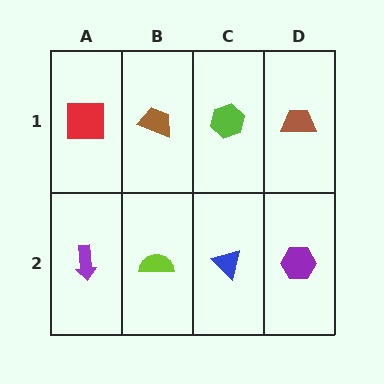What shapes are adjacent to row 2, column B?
A brown trapezoid (row 1, column B), a purple arrow (row 2, column A), a blue triangle (row 2, column C).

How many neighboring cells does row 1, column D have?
2.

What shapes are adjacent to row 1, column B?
A lime semicircle (row 2, column B), a red square (row 1, column A), a lime hexagon (row 1, column C).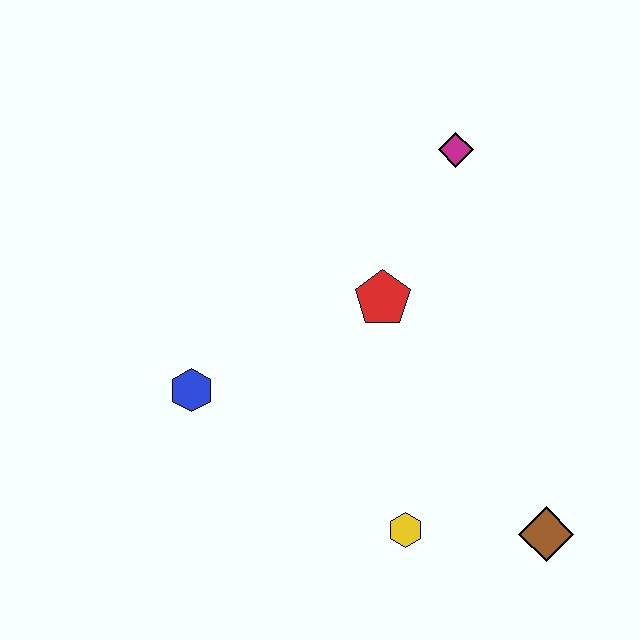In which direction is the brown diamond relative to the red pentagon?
The brown diamond is below the red pentagon.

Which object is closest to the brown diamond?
The yellow hexagon is closest to the brown diamond.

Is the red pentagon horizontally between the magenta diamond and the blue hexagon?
Yes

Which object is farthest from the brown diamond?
The magenta diamond is farthest from the brown diamond.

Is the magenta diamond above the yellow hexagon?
Yes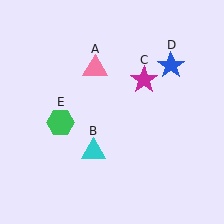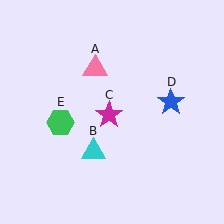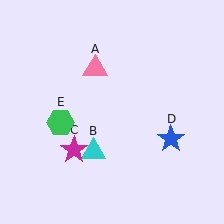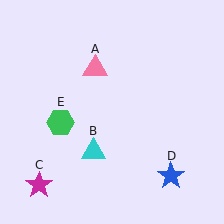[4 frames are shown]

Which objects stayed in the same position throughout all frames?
Pink triangle (object A) and cyan triangle (object B) and green hexagon (object E) remained stationary.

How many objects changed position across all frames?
2 objects changed position: magenta star (object C), blue star (object D).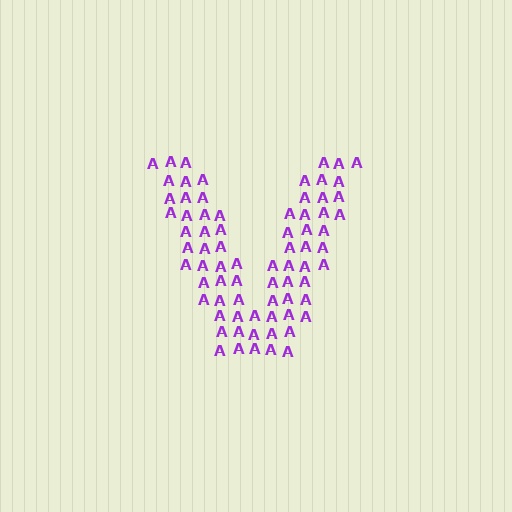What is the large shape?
The large shape is the letter V.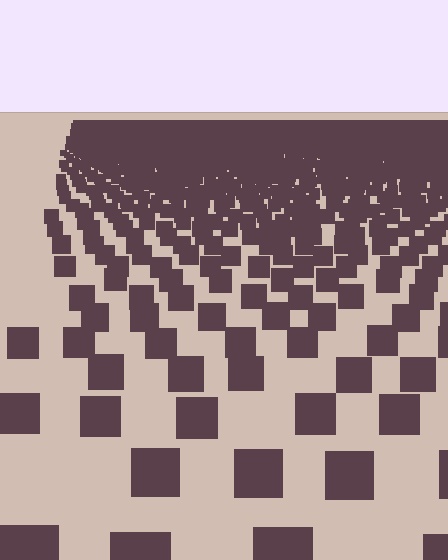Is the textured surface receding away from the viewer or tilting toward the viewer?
The surface is receding away from the viewer. Texture elements get smaller and denser toward the top.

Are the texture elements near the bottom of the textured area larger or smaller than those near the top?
Larger. Near the bottom, elements are closer to the viewer and appear at a bigger on-screen size.